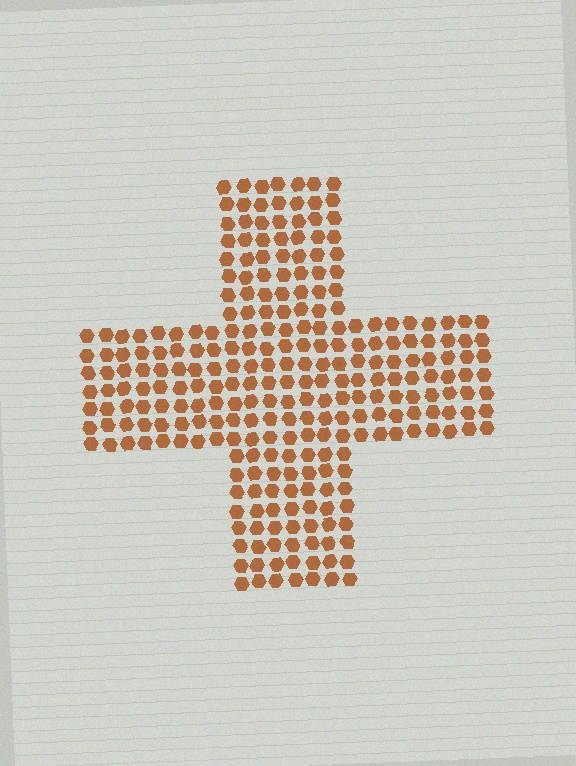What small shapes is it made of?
It is made of small hexagons.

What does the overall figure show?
The overall figure shows a cross.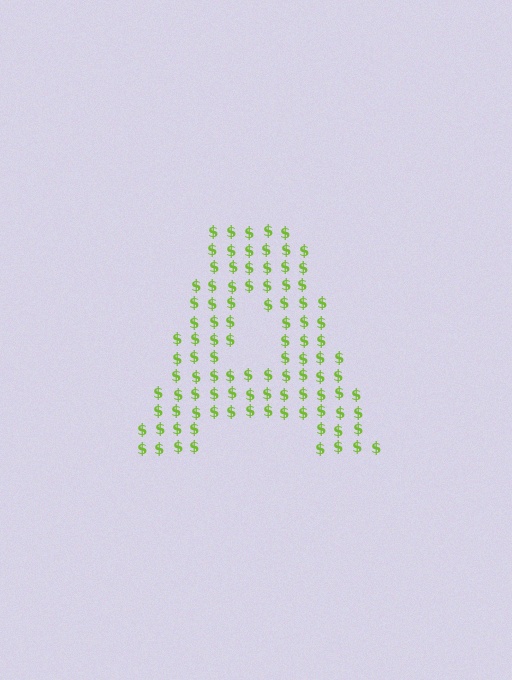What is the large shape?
The large shape is the letter A.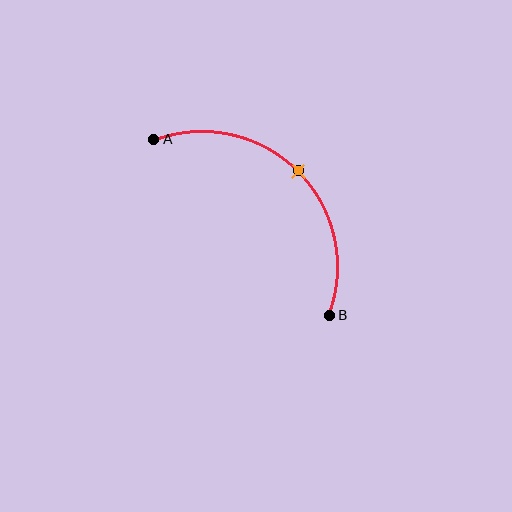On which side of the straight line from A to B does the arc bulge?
The arc bulges above and to the right of the straight line connecting A and B.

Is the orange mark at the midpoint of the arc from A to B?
Yes. The orange mark lies on the arc at equal arc-length from both A and B — it is the arc midpoint.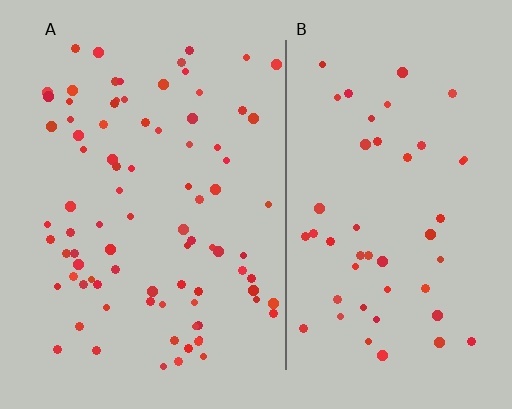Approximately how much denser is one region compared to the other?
Approximately 1.7× — region A over region B.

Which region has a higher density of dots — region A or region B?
A (the left).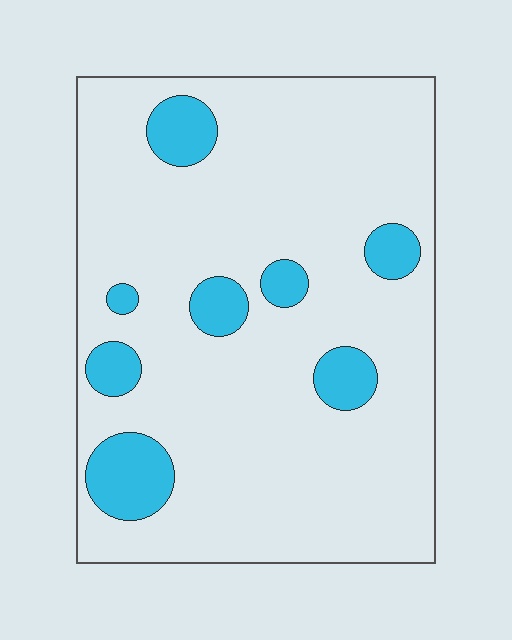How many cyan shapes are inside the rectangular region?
8.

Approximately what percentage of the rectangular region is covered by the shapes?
Approximately 15%.